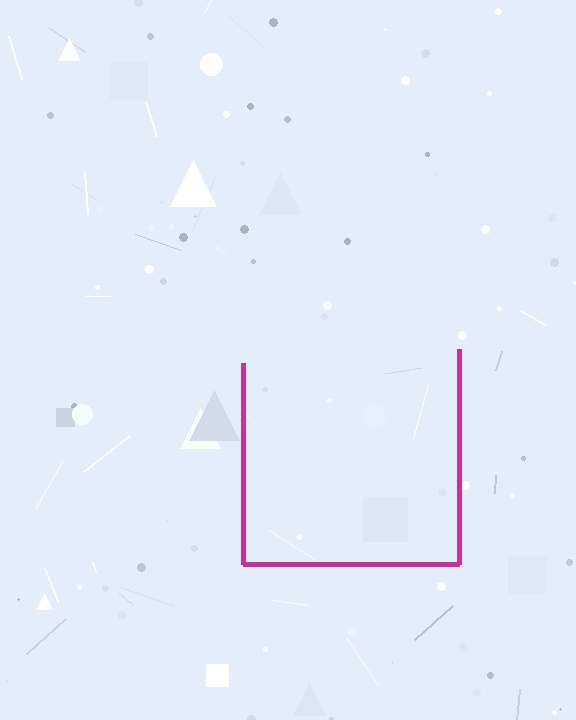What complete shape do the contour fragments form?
The contour fragments form a square.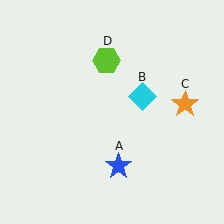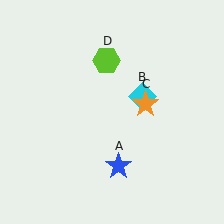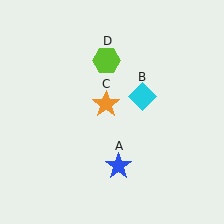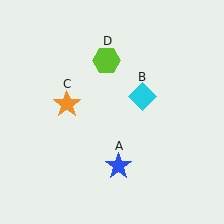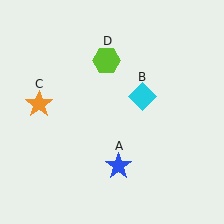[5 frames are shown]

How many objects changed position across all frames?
1 object changed position: orange star (object C).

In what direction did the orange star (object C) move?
The orange star (object C) moved left.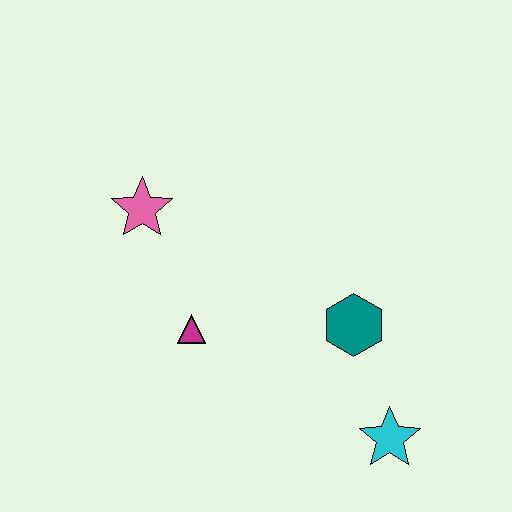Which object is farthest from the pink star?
The cyan star is farthest from the pink star.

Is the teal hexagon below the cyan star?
No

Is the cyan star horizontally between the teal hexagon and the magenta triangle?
No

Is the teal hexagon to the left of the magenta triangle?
No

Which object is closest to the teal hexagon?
The cyan star is closest to the teal hexagon.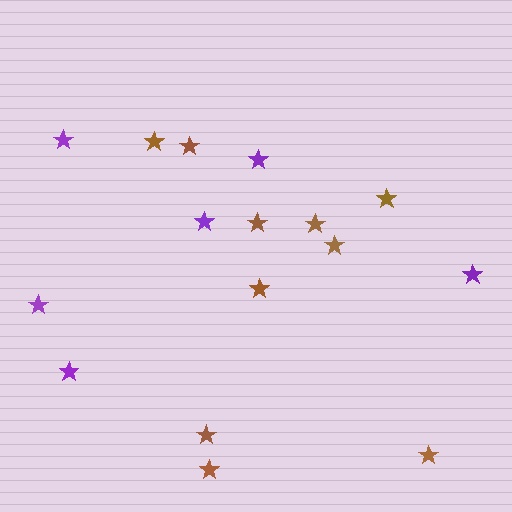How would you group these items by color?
There are 2 groups: one group of purple stars (6) and one group of brown stars (10).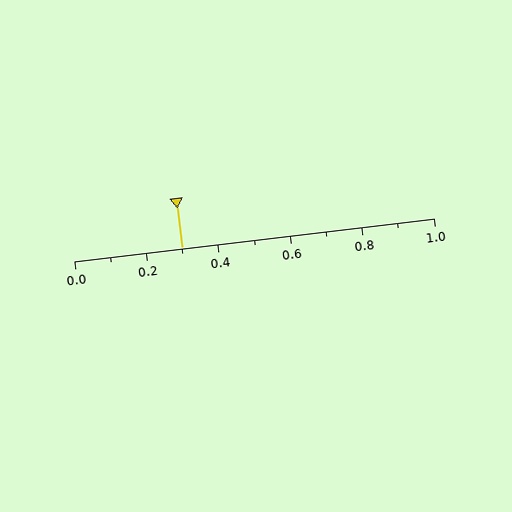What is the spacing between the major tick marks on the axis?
The major ticks are spaced 0.2 apart.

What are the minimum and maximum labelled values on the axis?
The axis runs from 0.0 to 1.0.